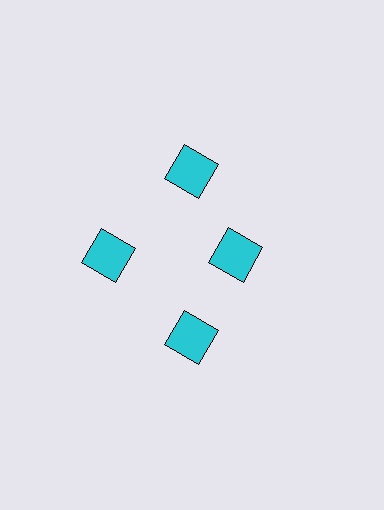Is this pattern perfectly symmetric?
No. The 4 cyan squares are arranged in a ring, but one element near the 3 o'clock position is pulled inward toward the center, breaking the 4-fold rotational symmetry.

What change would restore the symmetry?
The symmetry would be restored by moving it outward, back onto the ring so that all 4 squares sit at equal angles and equal distance from the center.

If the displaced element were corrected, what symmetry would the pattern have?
It would have 4-fold rotational symmetry — the pattern would map onto itself every 90 degrees.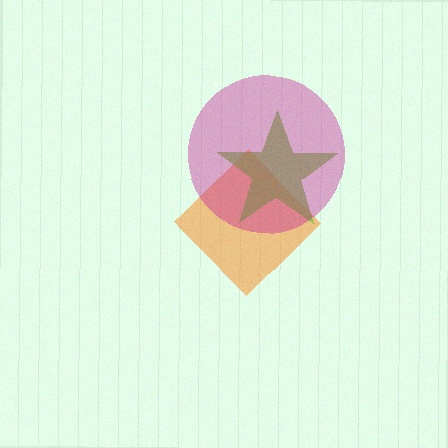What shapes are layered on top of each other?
The layered shapes are: an orange diamond, a lime star, a magenta circle.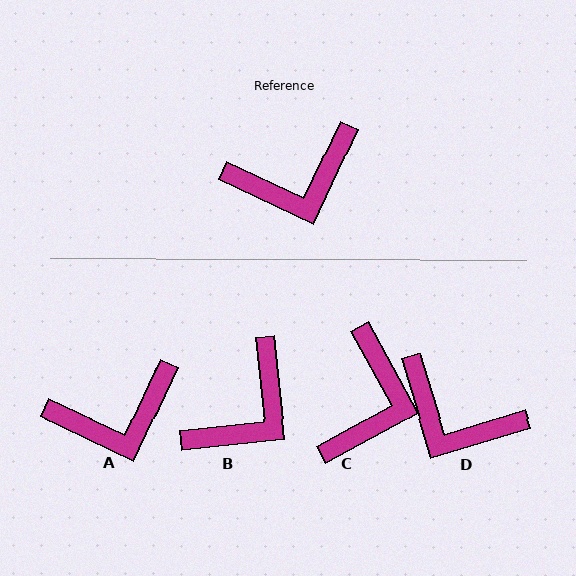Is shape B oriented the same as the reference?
No, it is off by about 31 degrees.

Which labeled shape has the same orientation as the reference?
A.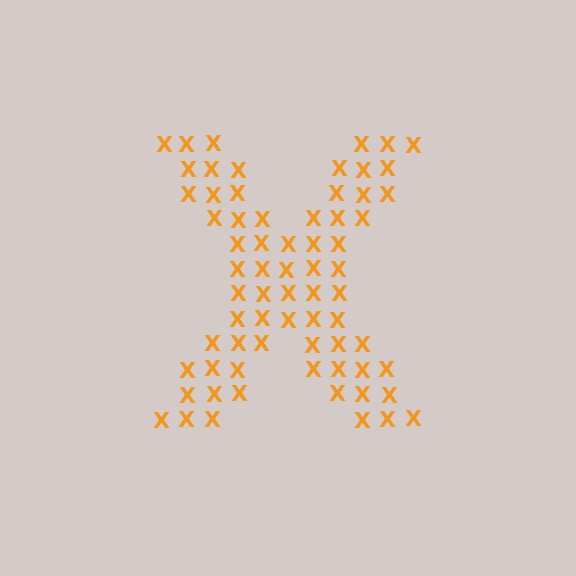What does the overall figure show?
The overall figure shows the letter X.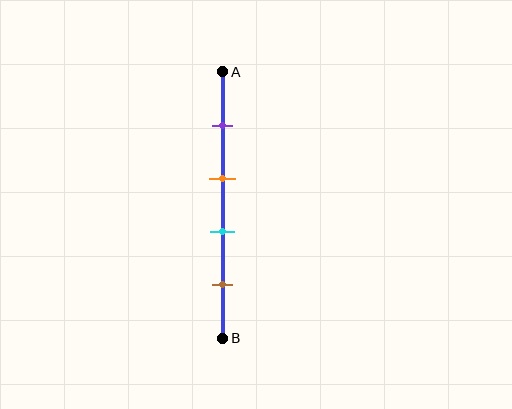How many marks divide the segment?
There are 4 marks dividing the segment.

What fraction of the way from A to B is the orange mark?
The orange mark is approximately 40% (0.4) of the way from A to B.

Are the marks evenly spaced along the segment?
Yes, the marks are approximately evenly spaced.